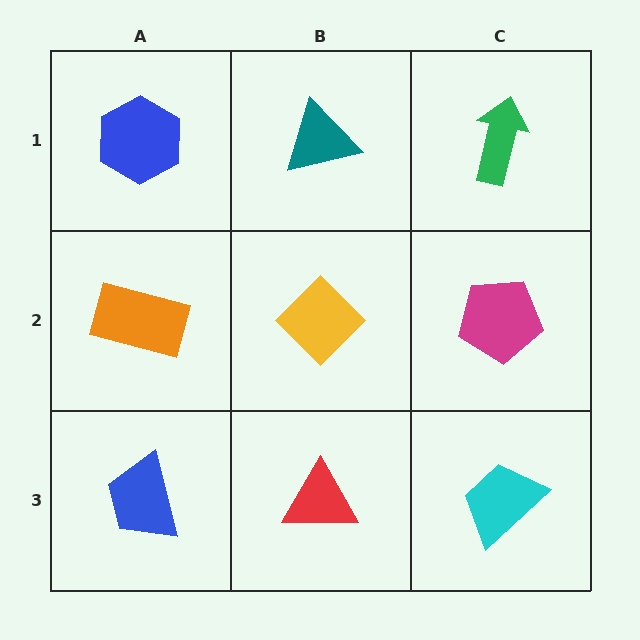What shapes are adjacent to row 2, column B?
A teal triangle (row 1, column B), a red triangle (row 3, column B), an orange rectangle (row 2, column A), a magenta pentagon (row 2, column C).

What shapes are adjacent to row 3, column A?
An orange rectangle (row 2, column A), a red triangle (row 3, column B).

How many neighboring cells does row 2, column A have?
3.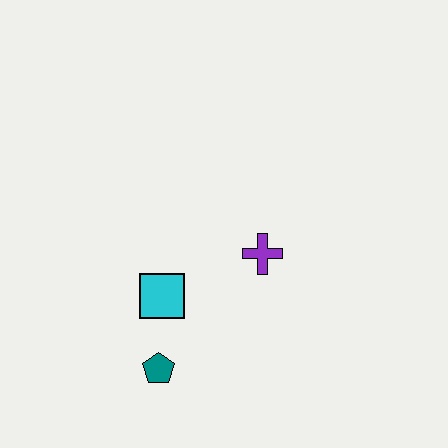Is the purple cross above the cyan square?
Yes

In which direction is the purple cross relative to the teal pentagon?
The purple cross is above the teal pentagon.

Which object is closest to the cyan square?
The teal pentagon is closest to the cyan square.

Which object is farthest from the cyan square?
The purple cross is farthest from the cyan square.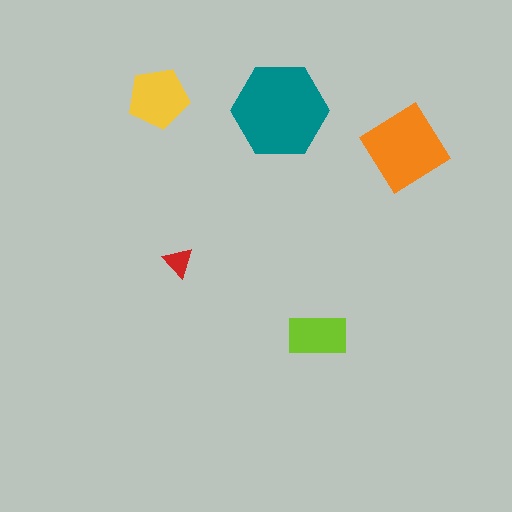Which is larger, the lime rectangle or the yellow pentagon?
The yellow pentagon.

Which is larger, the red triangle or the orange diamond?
The orange diamond.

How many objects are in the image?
There are 5 objects in the image.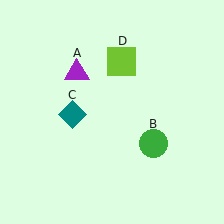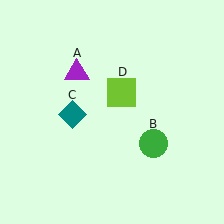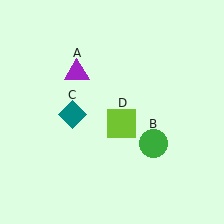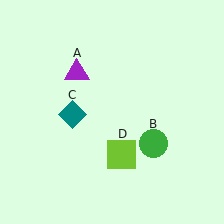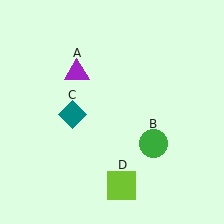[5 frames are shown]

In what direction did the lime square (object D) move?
The lime square (object D) moved down.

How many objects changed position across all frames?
1 object changed position: lime square (object D).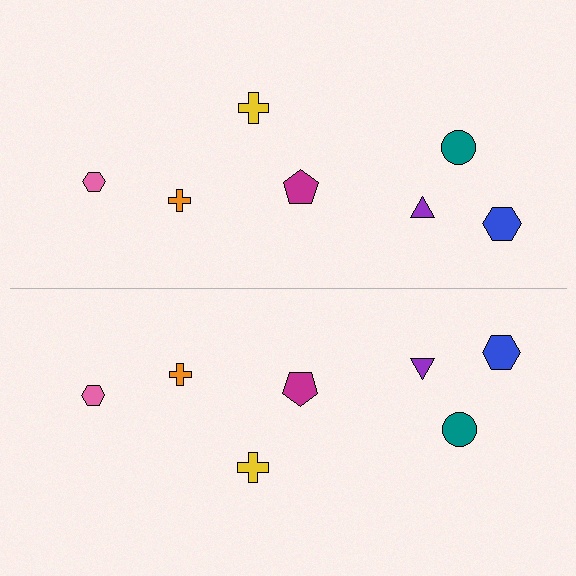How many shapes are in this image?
There are 14 shapes in this image.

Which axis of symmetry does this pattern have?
The pattern has a horizontal axis of symmetry running through the center of the image.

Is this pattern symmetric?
Yes, this pattern has bilateral (reflection) symmetry.